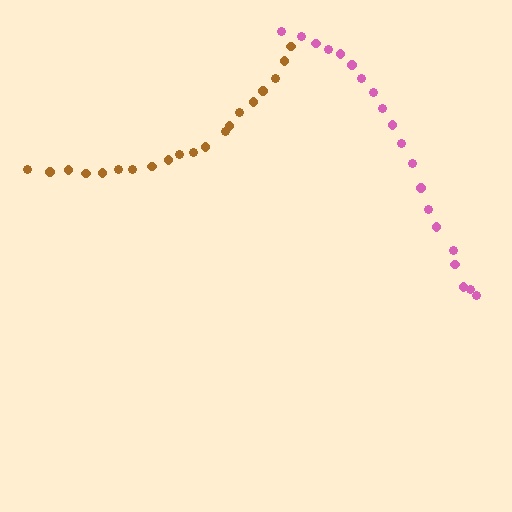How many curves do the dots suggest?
There are 2 distinct paths.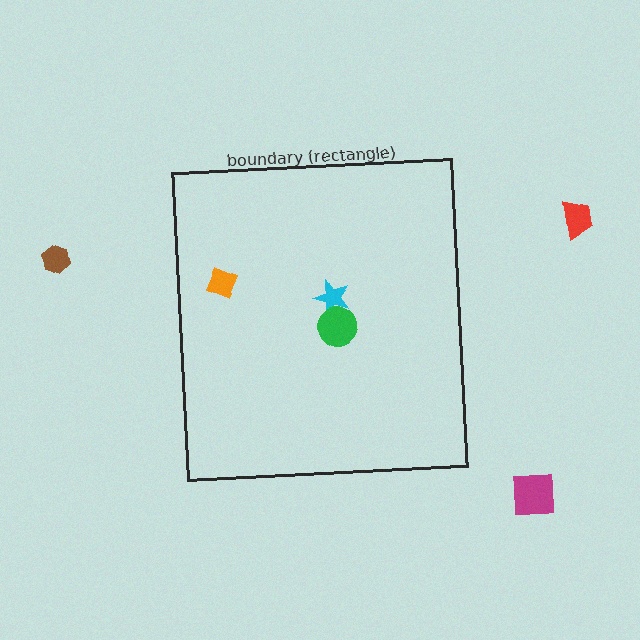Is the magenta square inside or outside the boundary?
Outside.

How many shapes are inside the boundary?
3 inside, 3 outside.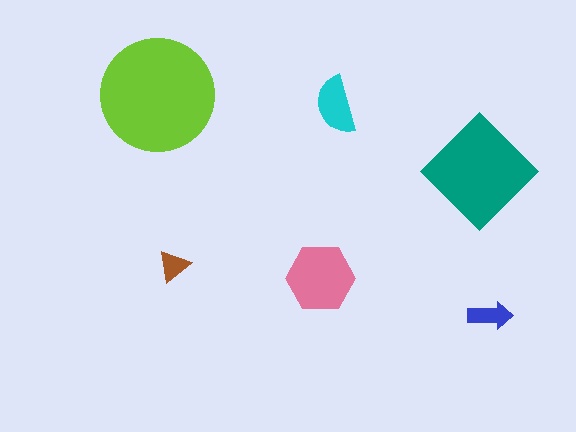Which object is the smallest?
The brown triangle.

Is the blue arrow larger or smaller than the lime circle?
Smaller.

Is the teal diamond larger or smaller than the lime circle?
Smaller.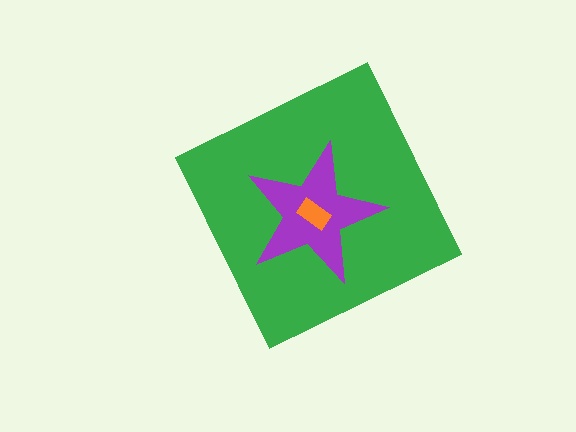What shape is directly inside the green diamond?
The purple star.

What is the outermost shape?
The green diamond.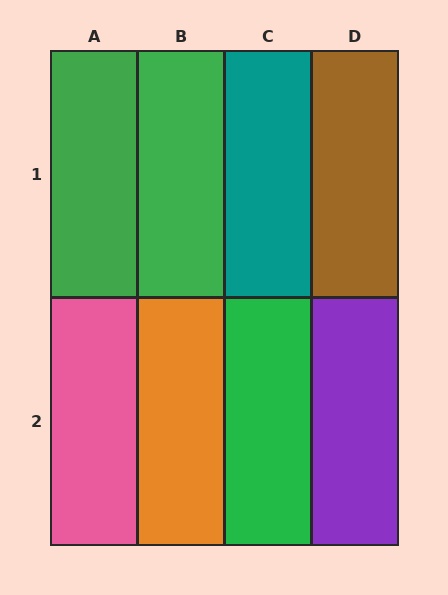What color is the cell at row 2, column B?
Orange.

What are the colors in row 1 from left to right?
Green, green, teal, brown.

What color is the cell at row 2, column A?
Pink.